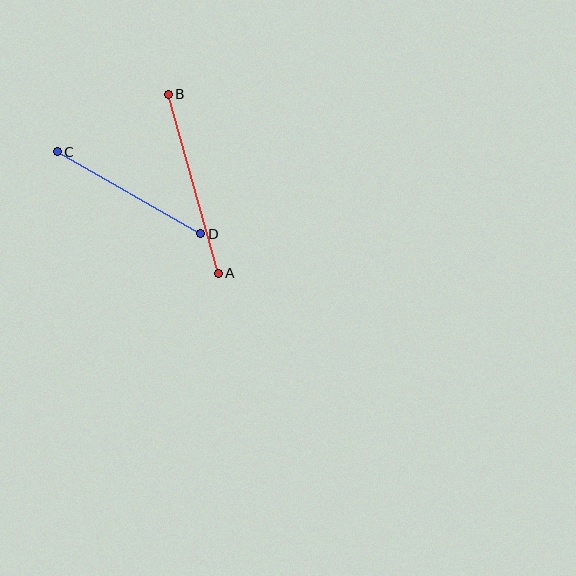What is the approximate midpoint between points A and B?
The midpoint is at approximately (193, 184) pixels.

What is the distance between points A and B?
The distance is approximately 186 pixels.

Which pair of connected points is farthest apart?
Points A and B are farthest apart.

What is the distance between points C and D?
The distance is approximately 165 pixels.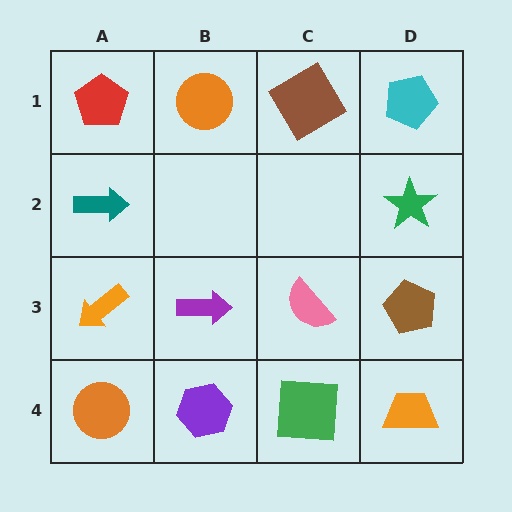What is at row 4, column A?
An orange circle.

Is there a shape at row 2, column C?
No, that cell is empty.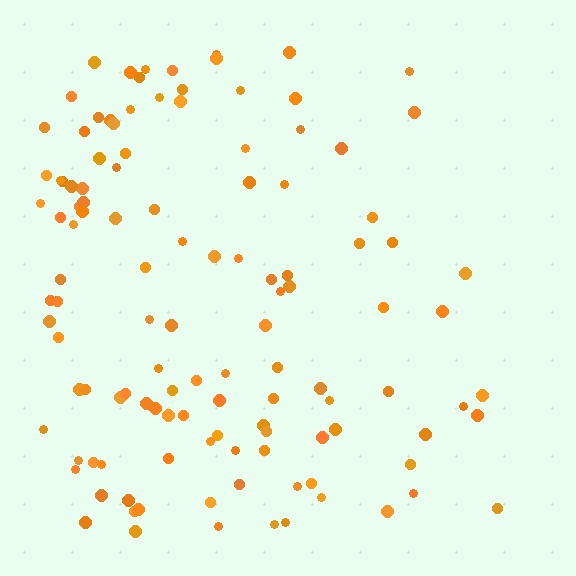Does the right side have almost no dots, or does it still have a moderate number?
Still a moderate number, just noticeably fewer than the left.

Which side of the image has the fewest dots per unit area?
The right.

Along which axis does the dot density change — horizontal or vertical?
Horizontal.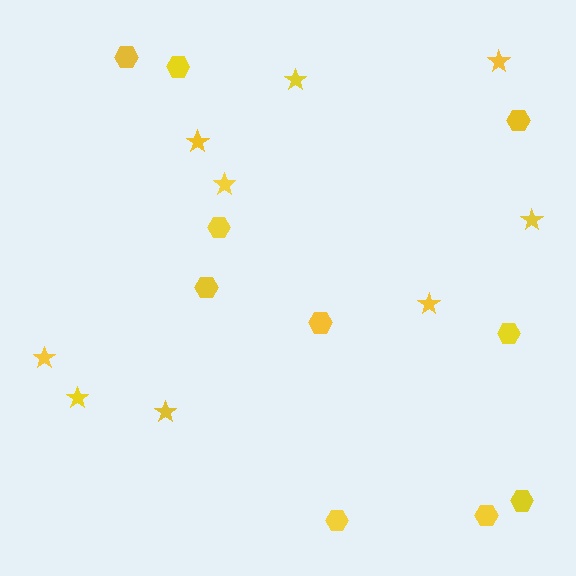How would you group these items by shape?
There are 2 groups: one group of hexagons (10) and one group of stars (9).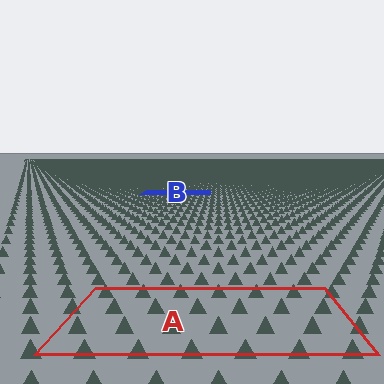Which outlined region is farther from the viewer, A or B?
Region B is farther from the viewer — the texture elements inside it appear smaller and more densely packed.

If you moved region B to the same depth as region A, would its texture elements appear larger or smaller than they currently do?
They would appear larger. At a closer depth, the same texture elements are projected at a bigger on-screen size.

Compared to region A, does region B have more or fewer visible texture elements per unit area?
Region B has more texture elements per unit area — they are packed more densely because it is farther away.